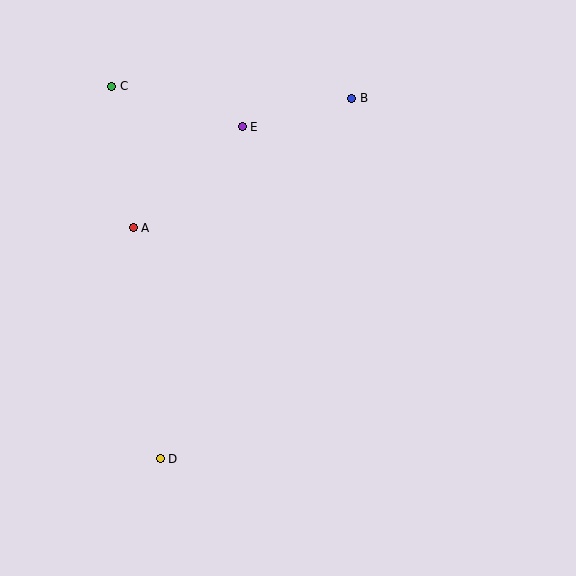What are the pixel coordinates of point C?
Point C is at (112, 86).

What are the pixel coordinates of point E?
Point E is at (242, 127).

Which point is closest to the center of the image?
Point A at (133, 228) is closest to the center.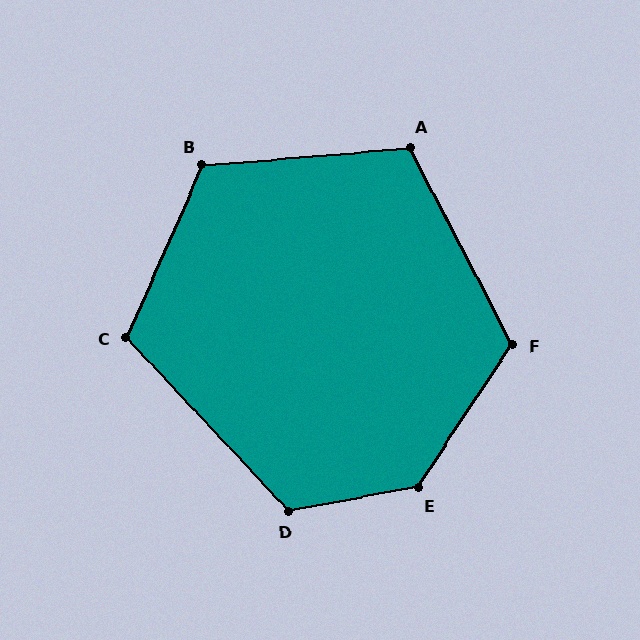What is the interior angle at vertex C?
Approximately 113 degrees (obtuse).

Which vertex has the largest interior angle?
E, at approximately 134 degrees.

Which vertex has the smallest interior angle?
A, at approximately 113 degrees.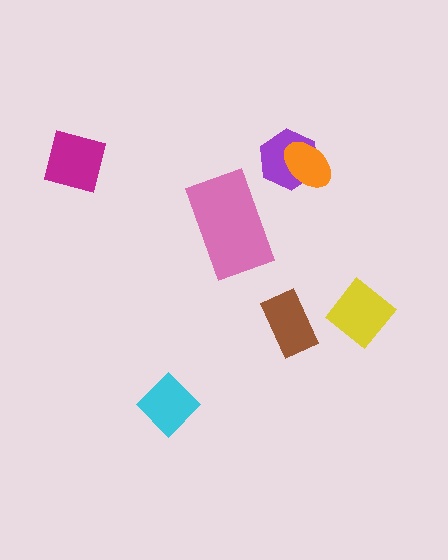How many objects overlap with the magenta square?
0 objects overlap with the magenta square.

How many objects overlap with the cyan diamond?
0 objects overlap with the cyan diamond.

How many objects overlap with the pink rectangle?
0 objects overlap with the pink rectangle.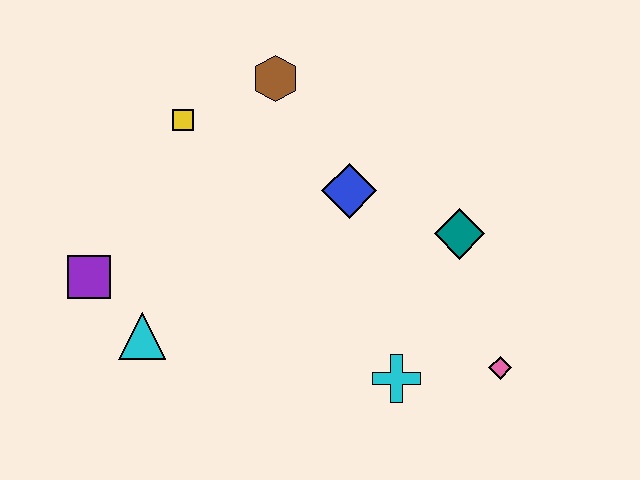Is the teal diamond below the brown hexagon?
Yes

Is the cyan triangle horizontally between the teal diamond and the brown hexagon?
No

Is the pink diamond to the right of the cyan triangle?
Yes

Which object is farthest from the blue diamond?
The purple square is farthest from the blue diamond.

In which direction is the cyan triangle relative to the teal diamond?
The cyan triangle is to the left of the teal diamond.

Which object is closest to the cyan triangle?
The purple square is closest to the cyan triangle.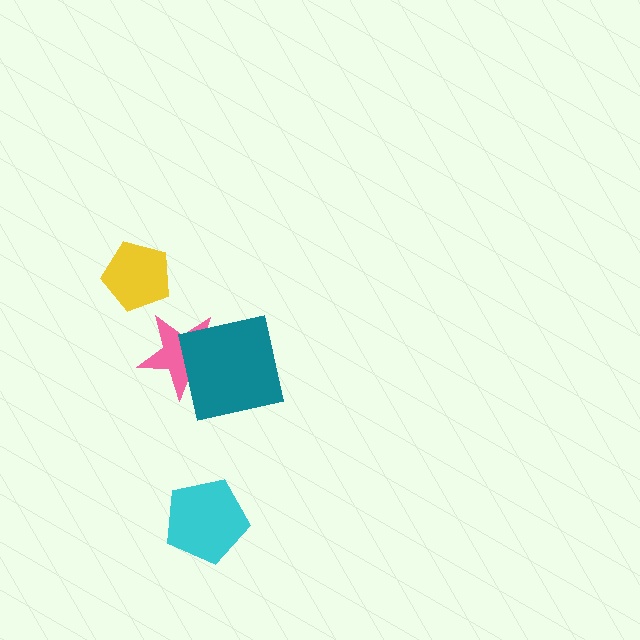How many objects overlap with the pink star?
1 object overlaps with the pink star.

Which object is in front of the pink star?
The teal square is in front of the pink star.